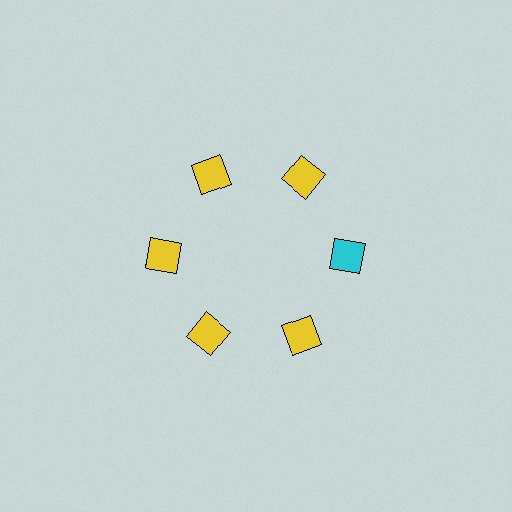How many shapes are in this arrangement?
There are 6 shapes arranged in a ring pattern.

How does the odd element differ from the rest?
It has a different color: cyan instead of yellow.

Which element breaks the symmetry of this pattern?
The cyan square at roughly the 3 o'clock position breaks the symmetry. All other shapes are yellow squares.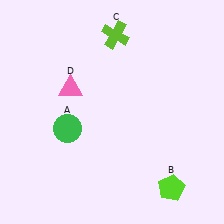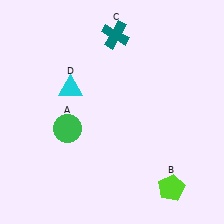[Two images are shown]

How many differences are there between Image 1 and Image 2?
There are 2 differences between the two images.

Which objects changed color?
C changed from lime to teal. D changed from pink to cyan.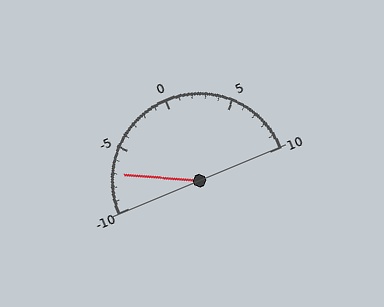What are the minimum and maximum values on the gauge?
The gauge ranges from -10 to 10.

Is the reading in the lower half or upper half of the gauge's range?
The reading is in the lower half of the range (-10 to 10).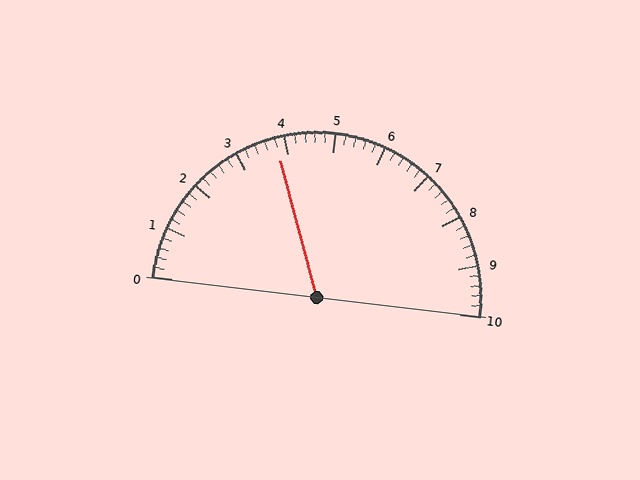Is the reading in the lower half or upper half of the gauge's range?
The reading is in the lower half of the range (0 to 10).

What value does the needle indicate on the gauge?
The needle indicates approximately 3.8.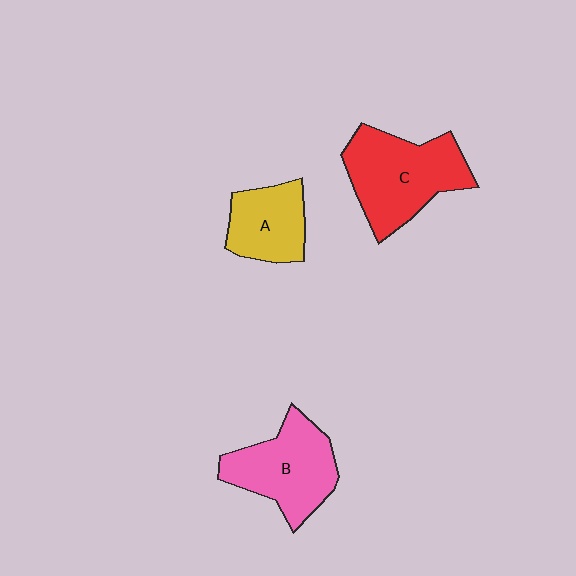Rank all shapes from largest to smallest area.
From largest to smallest: C (red), B (pink), A (yellow).